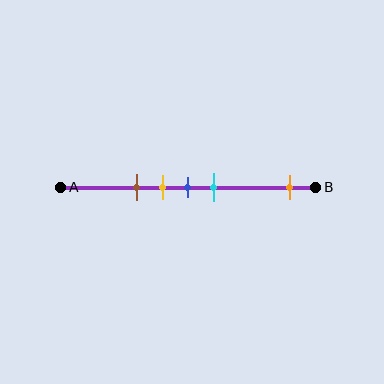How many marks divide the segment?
There are 5 marks dividing the segment.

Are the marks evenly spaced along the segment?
No, the marks are not evenly spaced.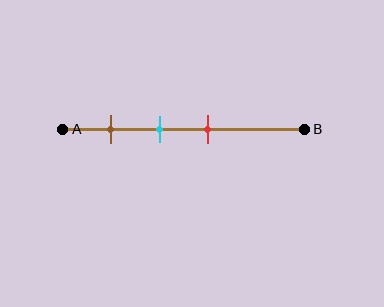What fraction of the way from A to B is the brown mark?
The brown mark is approximately 20% (0.2) of the way from A to B.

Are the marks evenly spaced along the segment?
Yes, the marks are approximately evenly spaced.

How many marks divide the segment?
There are 3 marks dividing the segment.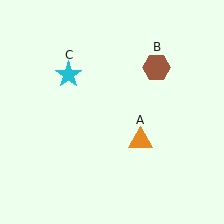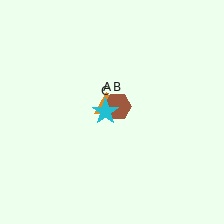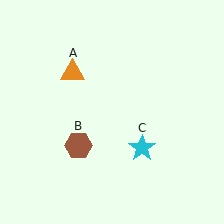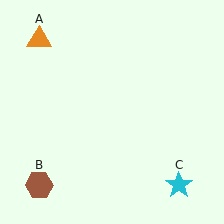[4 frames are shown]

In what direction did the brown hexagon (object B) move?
The brown hexagon (object B) moved down and to the left.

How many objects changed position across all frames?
3 objects changed position: orange triangle (object A), brown hexagon (object B), cyan star (object C).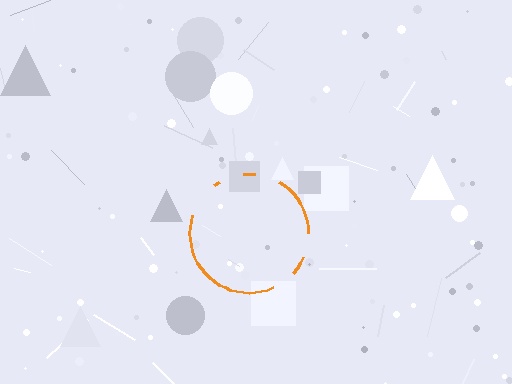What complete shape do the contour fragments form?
The contour fragments form a circle.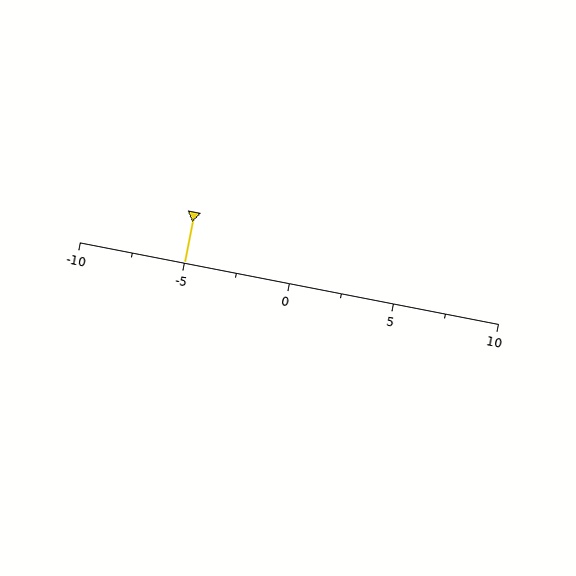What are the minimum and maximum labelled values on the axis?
The axis runs from -10 to 10.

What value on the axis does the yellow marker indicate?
The marker indicates approximately -5.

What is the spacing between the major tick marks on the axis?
The major ticks are spaced 5 apart.